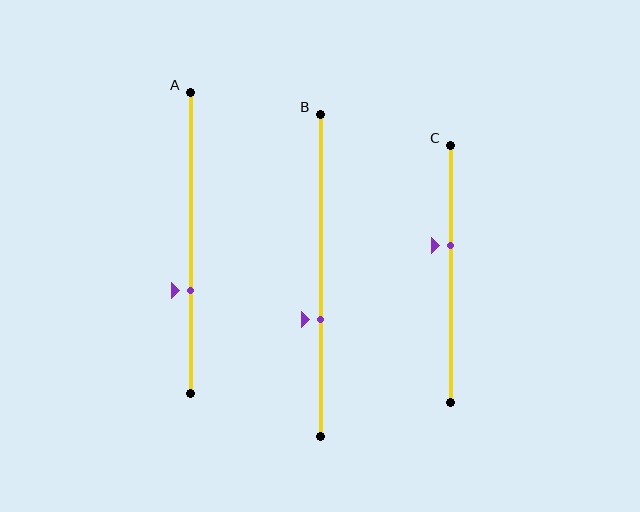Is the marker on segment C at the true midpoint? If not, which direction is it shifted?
No, the marker on segment C is shifted upward by about 11% of the segment length.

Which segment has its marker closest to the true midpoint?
Segment C has its marker closest to the true midpoint.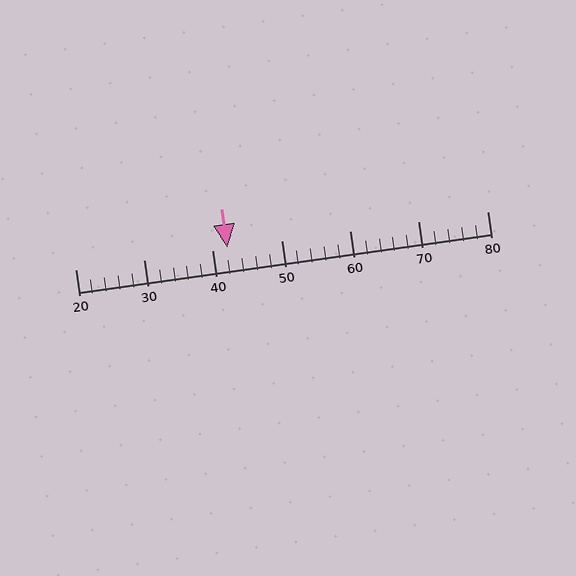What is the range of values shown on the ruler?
The ruler shows values from 20 to 80.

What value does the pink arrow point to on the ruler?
The pink arrow points to approximately 42.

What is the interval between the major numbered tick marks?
The major tick marks are spaced 10 units apart.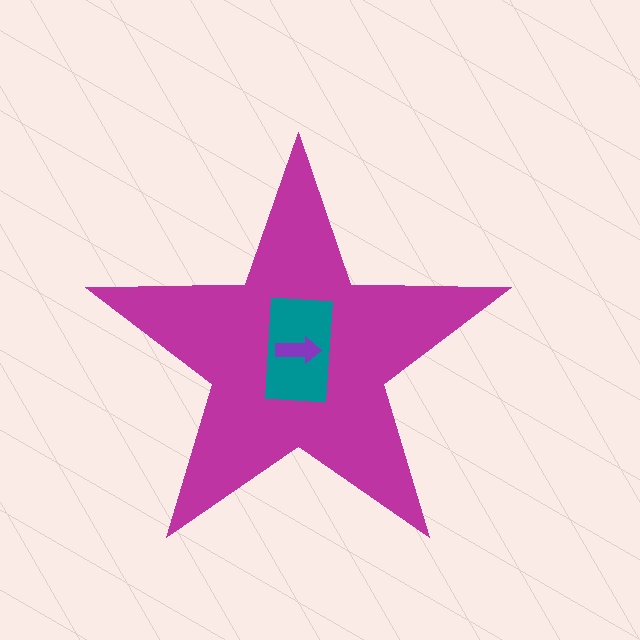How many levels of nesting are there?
3.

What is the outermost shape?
The magenta star.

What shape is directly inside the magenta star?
The teal rectangle.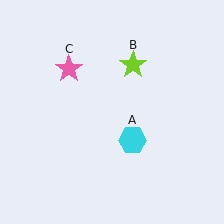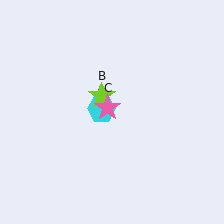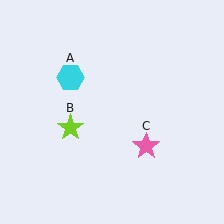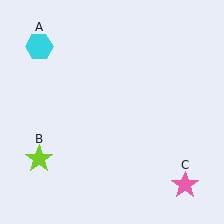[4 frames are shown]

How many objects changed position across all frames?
3 objects changed position: cyan hexagon (object A), lime star (object B), pink star (object C).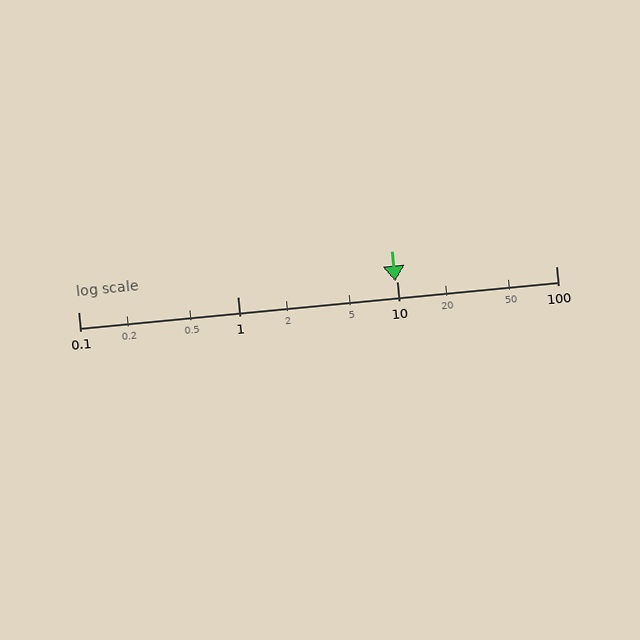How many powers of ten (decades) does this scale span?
The scale spans 3 decades, from 0.1 to 100.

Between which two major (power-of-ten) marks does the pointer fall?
The pointer is between 1 and 10.